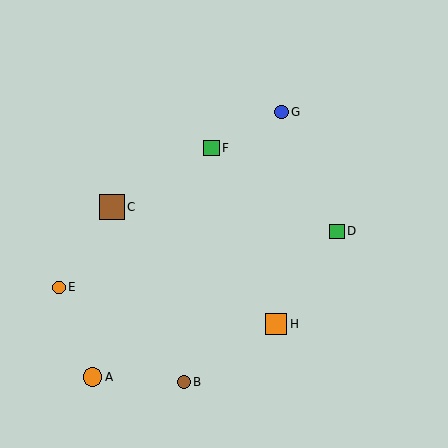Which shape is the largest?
The brown square (labeled C) is the largest.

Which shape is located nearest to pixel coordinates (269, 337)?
The orange square (labeled H) at (276, 324) is nearest to that location.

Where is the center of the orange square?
The center of the orange square is at (276, 324).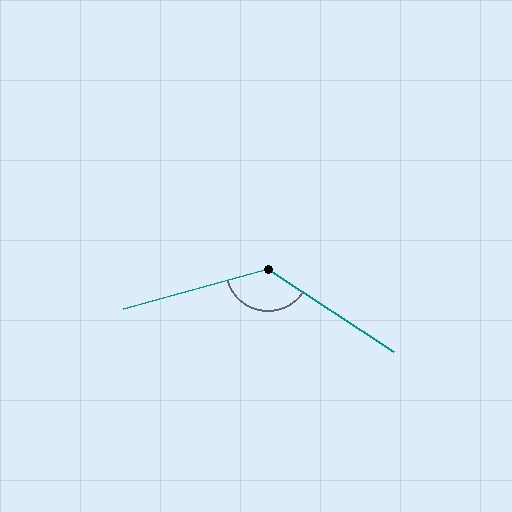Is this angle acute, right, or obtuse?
It is obtuse.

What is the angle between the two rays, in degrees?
Approximately 131 degrees.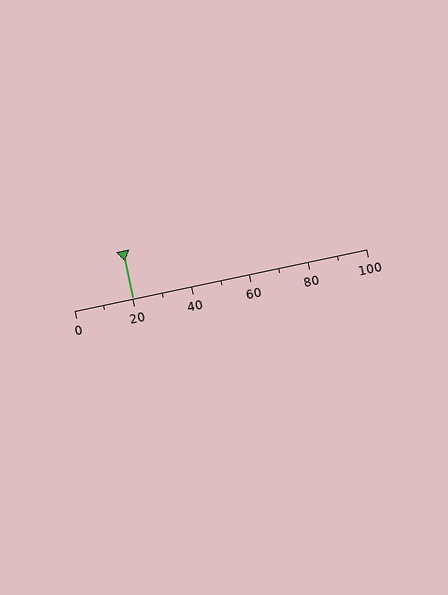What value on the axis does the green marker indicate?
The marker indicates approximately 20.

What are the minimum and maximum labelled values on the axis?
The axis runs from 0 to 100.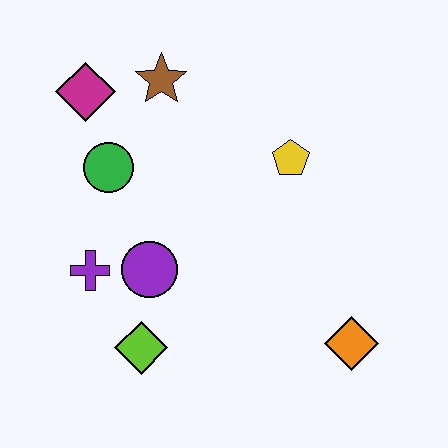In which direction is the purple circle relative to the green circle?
The purple circle is below the green circle.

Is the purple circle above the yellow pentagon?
No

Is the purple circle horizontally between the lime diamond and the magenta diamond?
No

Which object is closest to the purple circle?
The purple cross is closest to the purple circle.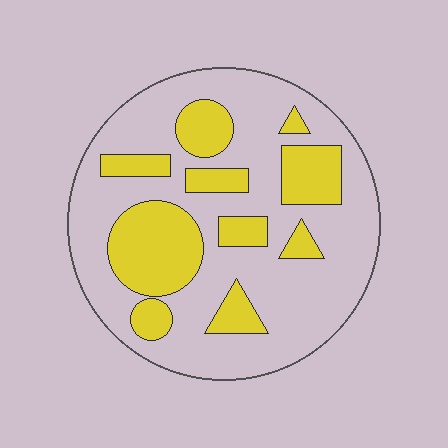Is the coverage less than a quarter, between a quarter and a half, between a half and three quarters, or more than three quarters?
Between a quarter and a half.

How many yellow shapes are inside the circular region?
10.